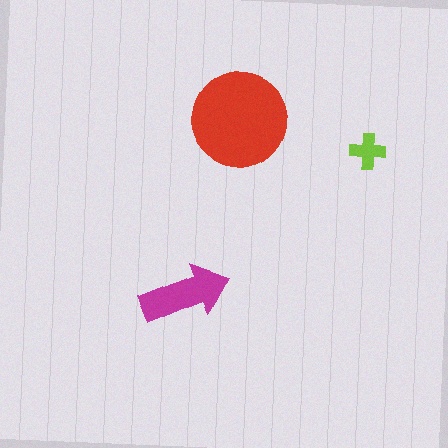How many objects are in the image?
There are 3 objects in the image.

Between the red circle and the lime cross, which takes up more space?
The red circle.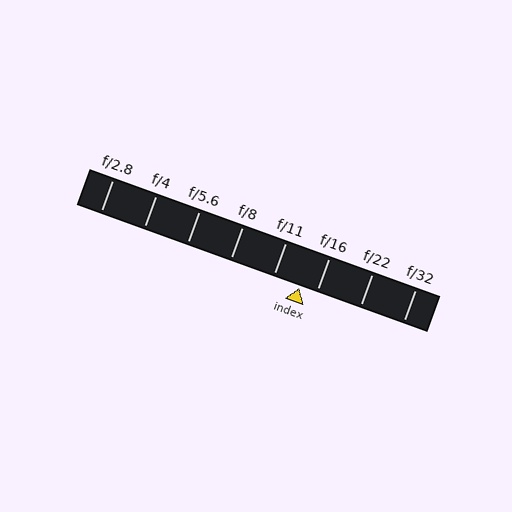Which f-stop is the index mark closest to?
The index mark is closest to f/16.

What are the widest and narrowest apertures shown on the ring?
The widest aperture shown is f/2.8 and the narrowest is f/32.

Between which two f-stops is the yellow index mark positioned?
The index mark is between f/11 and f/16.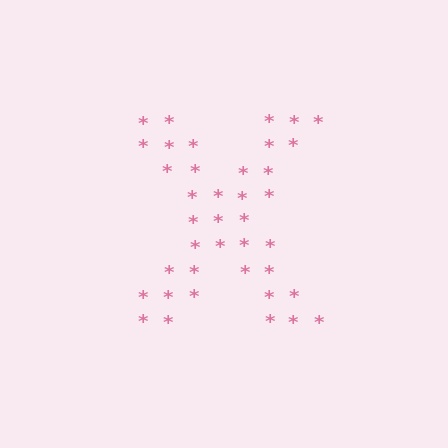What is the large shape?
The large shape is the letter X.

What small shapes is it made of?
It is made of small asterisks.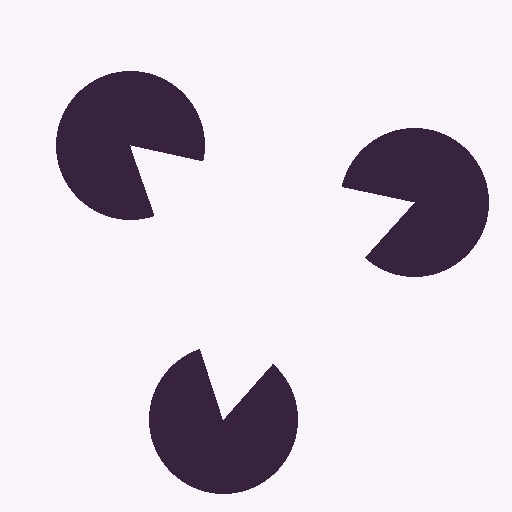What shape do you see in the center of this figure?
An illusory triangle — its edges are inferred from the aligned wedge cuts in the pac-man discs, not physically drawn.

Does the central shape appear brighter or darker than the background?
It typically appears slightly brighter than the background, even though no actual brightness change is drawn.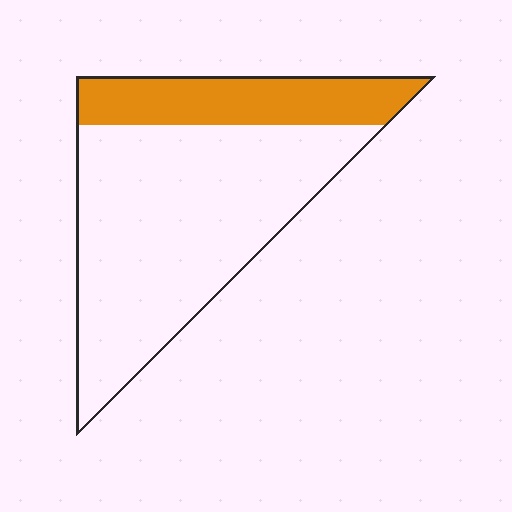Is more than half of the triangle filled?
No.